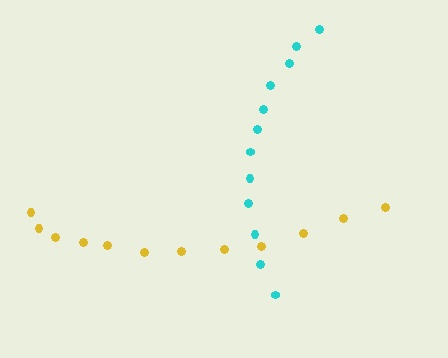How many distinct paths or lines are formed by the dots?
There are 2 distinct paths.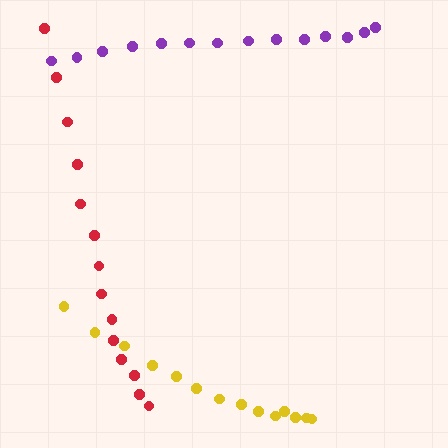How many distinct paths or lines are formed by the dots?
There are 3 distinct paths.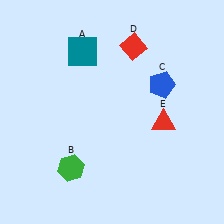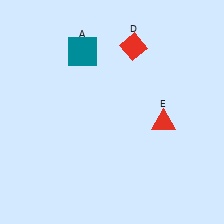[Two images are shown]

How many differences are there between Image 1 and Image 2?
There are 2 differences between the two images.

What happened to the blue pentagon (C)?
The blue pentagon (C) was removed in Image 2. It was in the top-right area of Image 1.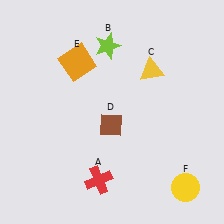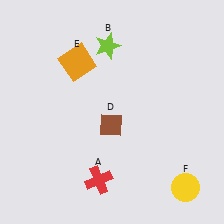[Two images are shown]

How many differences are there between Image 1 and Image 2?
There is 1 difference between the two images.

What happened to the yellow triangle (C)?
The yellow triangle (C) was removed in Image 2. It was in the top-right area of Image 1.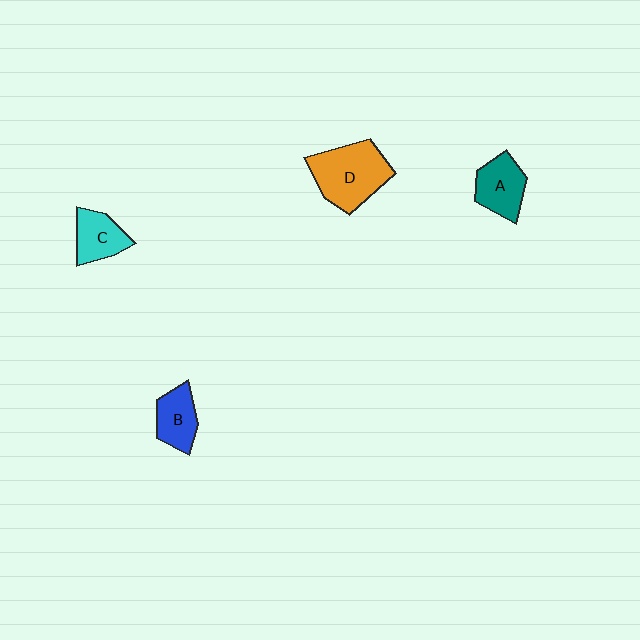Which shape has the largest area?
Shape D (orange).